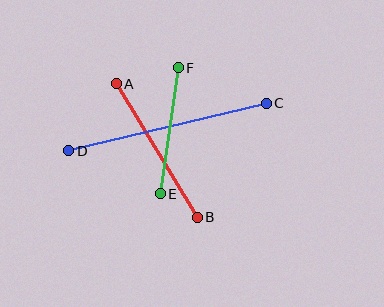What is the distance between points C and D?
The distance is approximately 203 pixels.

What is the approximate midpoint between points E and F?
The midpoint is at approximately (169, 131) pixels.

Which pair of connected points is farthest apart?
Points C and D are farthest apart.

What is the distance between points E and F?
The distance is approximately 127 pixels.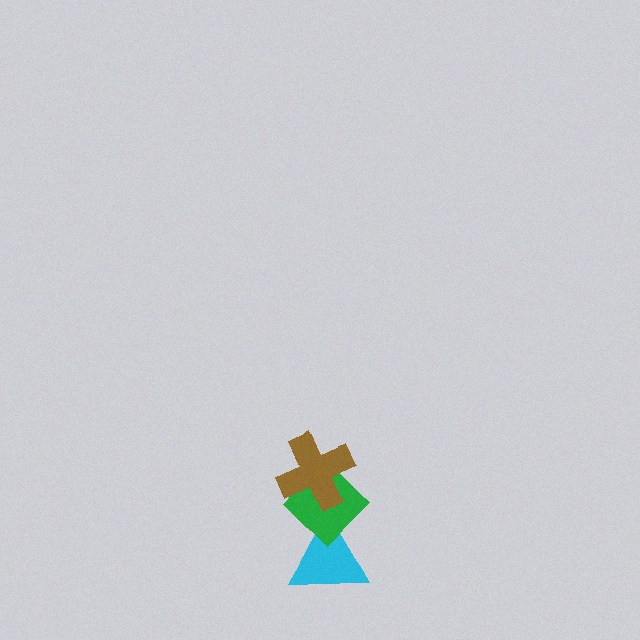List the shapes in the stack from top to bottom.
From top to bottom: the brown cross, the green diamond, the cyan triangle.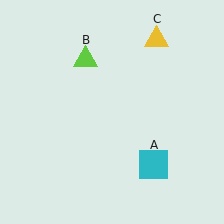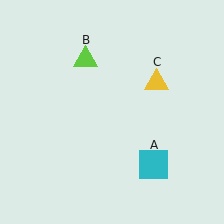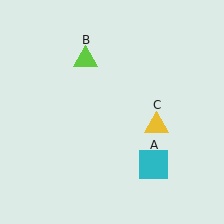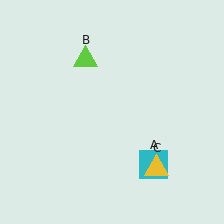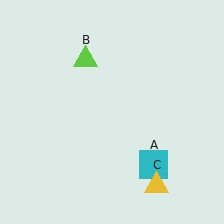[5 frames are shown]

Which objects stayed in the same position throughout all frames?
Cyan square (object A) and lime triangle (object B) remained stationary.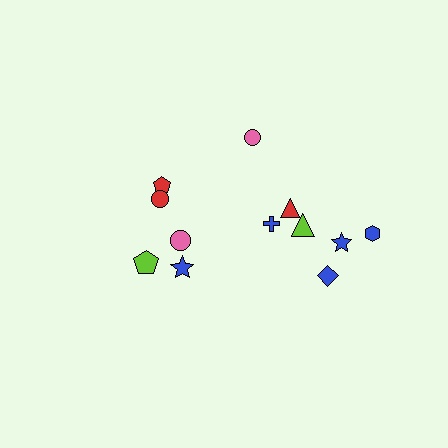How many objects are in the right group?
There are 7 objects.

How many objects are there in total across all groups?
There are 12 objects.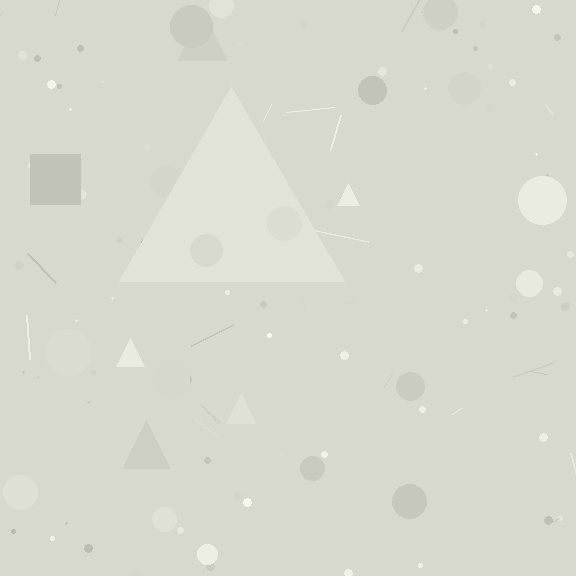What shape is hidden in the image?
A triangle is hidden in the image.